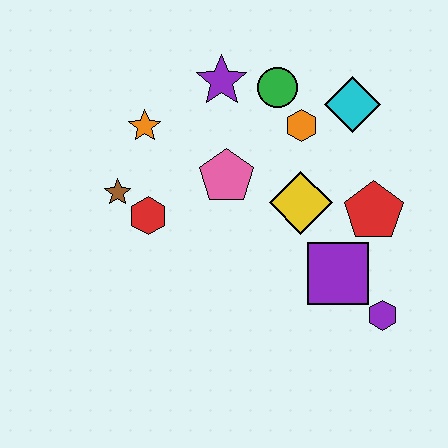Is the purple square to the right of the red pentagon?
No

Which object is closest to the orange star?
The brown star is closest to the orange star.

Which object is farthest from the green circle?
The purple hexagon is farthest from the green circle.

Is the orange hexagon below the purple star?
Yes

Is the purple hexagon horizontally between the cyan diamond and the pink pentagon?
No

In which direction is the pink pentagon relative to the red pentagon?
The pink pentagon is to the left of the red pentagon.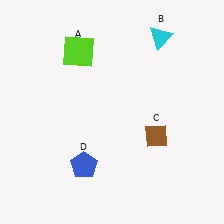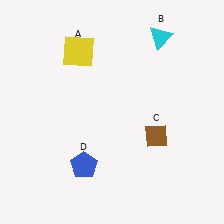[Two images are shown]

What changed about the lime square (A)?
In Image 1, A is lime. In Image 2, it changed to yellow.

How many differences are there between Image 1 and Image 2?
There is 1 difference between the two images.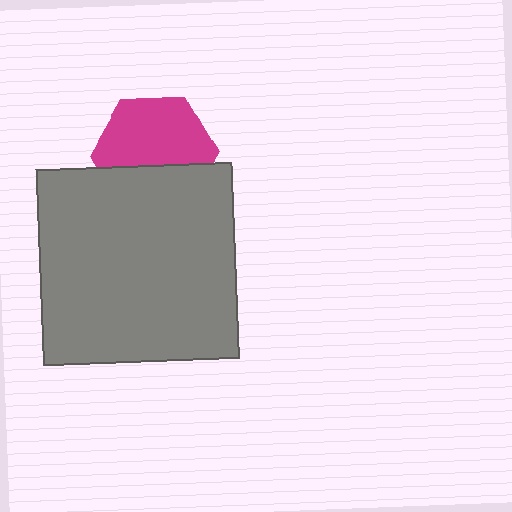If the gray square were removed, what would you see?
You would see the complete magenta hexagon.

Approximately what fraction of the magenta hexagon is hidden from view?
Roughly 38% of the magenta hexagon is hidden behind the gray square.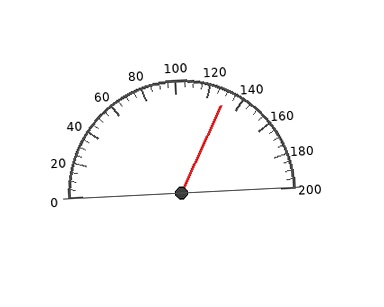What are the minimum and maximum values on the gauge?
The gauge ranges from 0 to 200.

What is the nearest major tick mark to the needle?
The nearest major tick mark is 120.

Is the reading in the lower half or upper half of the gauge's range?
The reading is in the upper half of the range (0 to 200).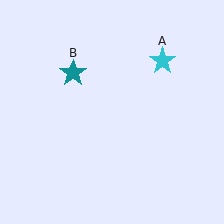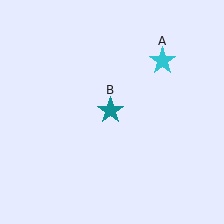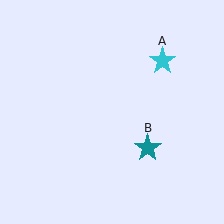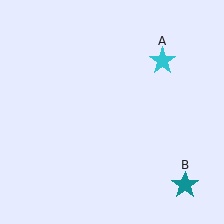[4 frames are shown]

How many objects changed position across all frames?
1 object changed position: teal star (object B).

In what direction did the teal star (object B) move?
The teal star (object B) moved down and to the right.